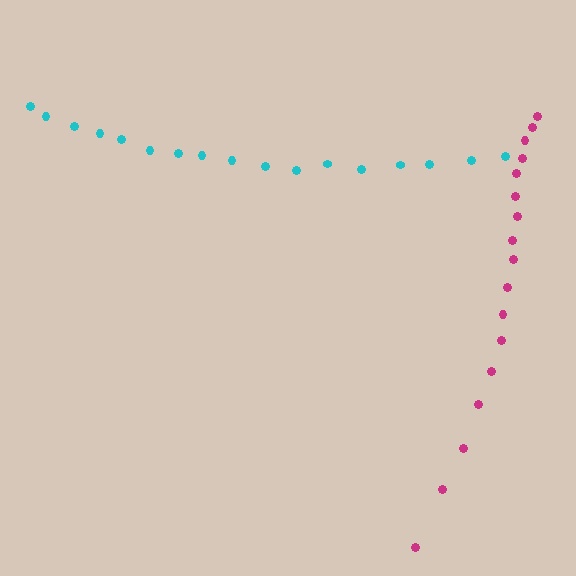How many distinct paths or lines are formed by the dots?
There are 2 distinct paths.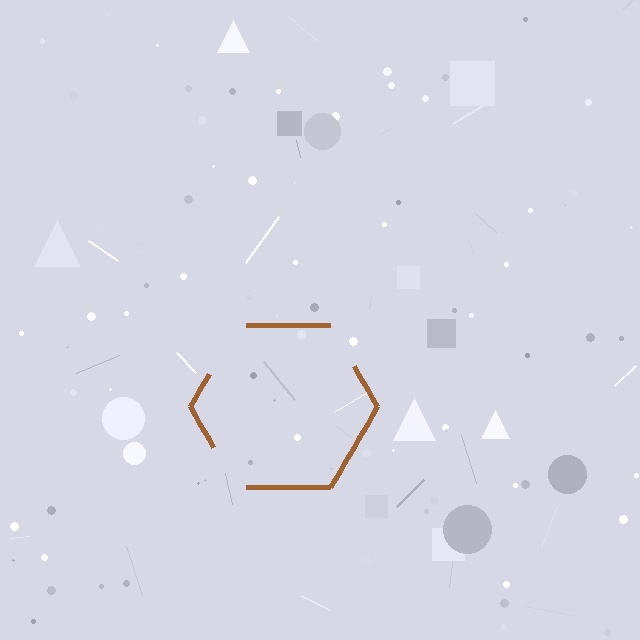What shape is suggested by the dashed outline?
The dashed outline suggests a hexagon.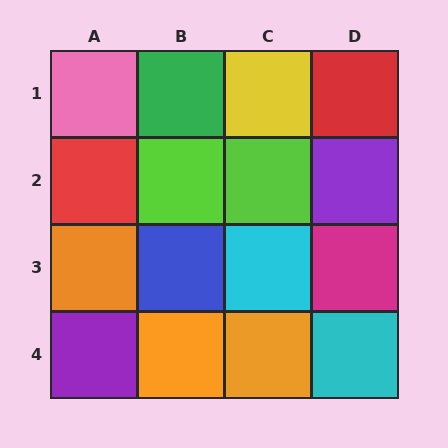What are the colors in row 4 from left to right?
Purple, orange, orange, cyan.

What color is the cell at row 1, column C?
Yellow.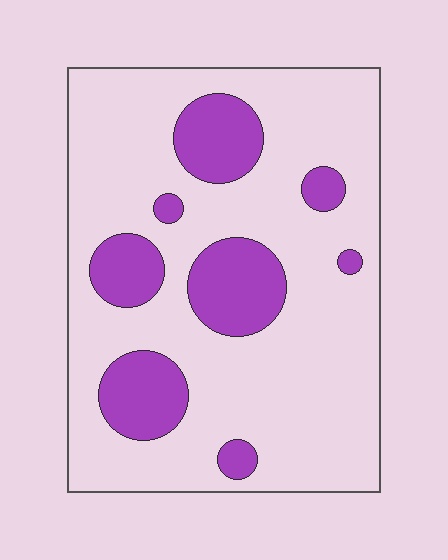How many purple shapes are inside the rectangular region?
8.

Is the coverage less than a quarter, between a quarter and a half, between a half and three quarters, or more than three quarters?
Less than a quarter.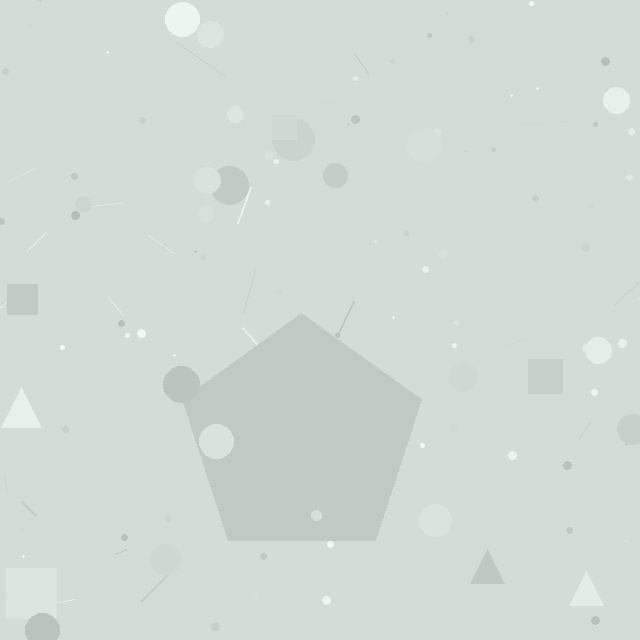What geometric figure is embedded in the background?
A pentagon is embedded in the background.